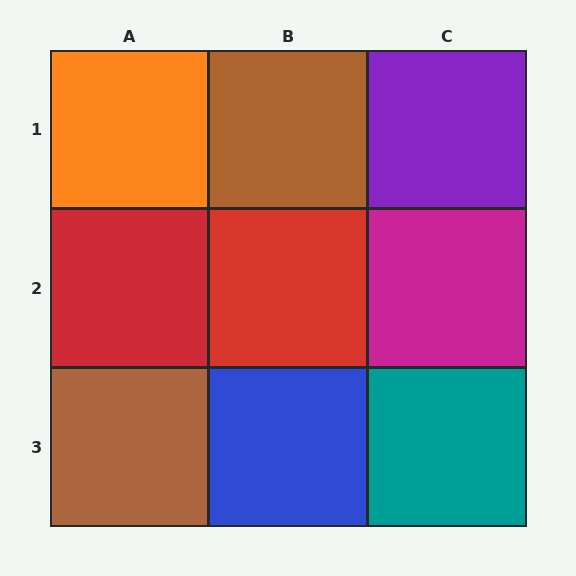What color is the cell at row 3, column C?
Teal.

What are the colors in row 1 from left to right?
Orange, brown, purple.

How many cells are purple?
1 cell is purple.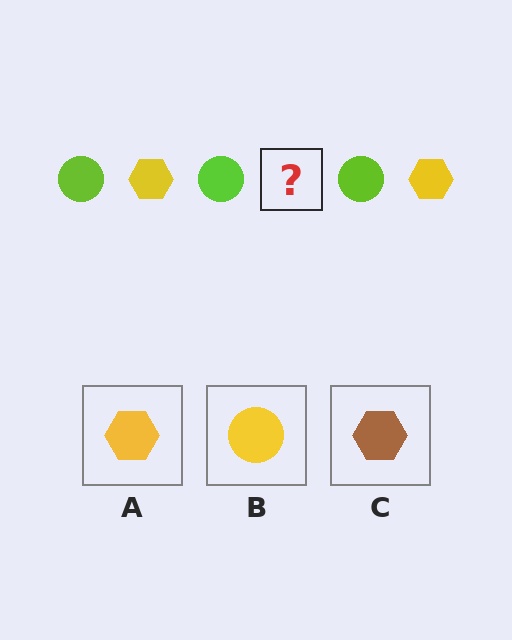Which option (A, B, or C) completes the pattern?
A.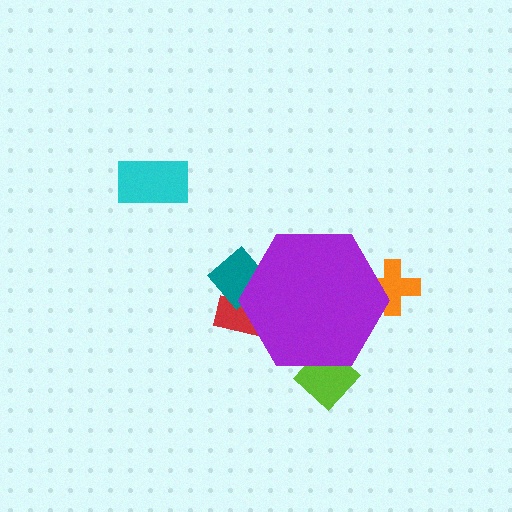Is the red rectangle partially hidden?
Yes, the red rectangle is partially hidden behind the purple hexagon.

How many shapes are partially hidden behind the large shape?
4 shapes are partially hidden.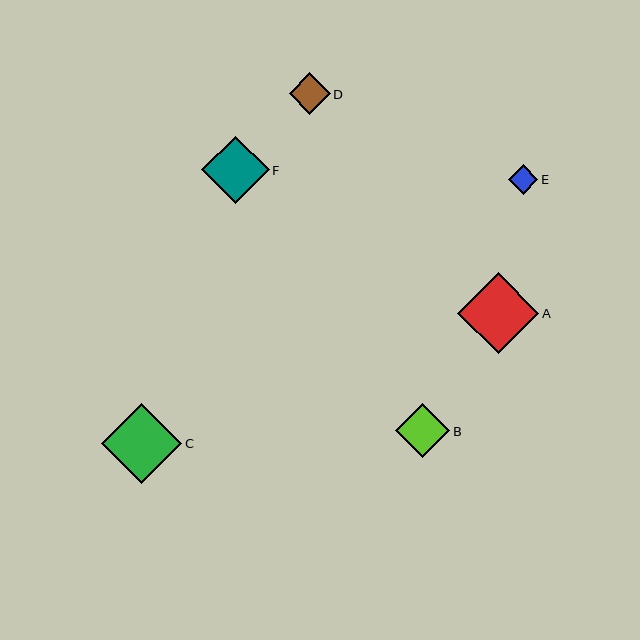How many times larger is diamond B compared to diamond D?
Diamond B is approximately 1.3 times the size of diamond D.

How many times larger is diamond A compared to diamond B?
Diamond A is approximately 1.5 times the size of diamond B.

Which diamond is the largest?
Diamond A is the largest with a size of approximately 81 pixels.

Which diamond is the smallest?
Diamond E is the smallest with a size of approximately 29 pixels.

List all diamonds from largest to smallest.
From largest to smallest: A, C, F, B, D, E.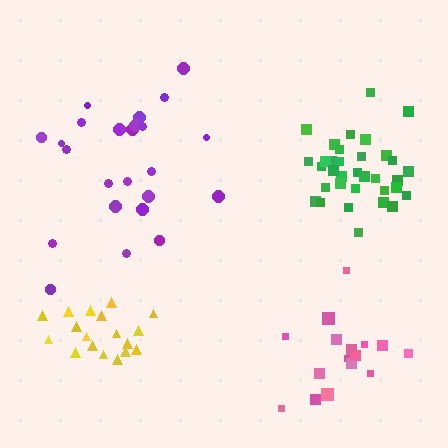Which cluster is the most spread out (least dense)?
Purple.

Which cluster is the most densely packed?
Yellow.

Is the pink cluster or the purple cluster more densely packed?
Pink.